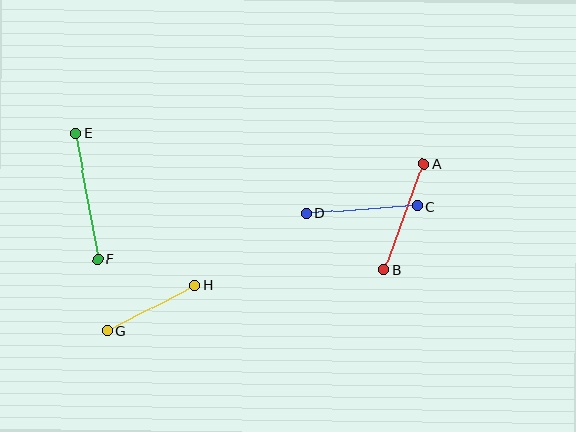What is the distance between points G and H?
The distance is approximately 99 pixels.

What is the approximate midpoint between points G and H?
The midpoint is at approximately (151, 308) pixels.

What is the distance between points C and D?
The distance is approximately 111 pixels.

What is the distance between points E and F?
The distance is approximately 128 pixels.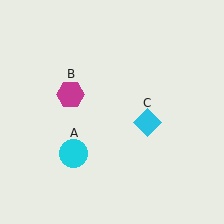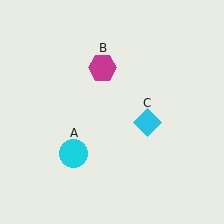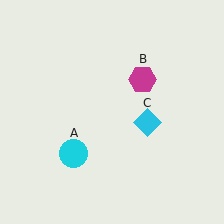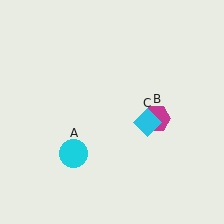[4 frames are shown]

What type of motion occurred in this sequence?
The magenta hexagon (object B) rotated clockwise around the center of the scene.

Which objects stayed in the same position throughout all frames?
Cyan circle (object A) and cyan diamond (object C) remained stationary.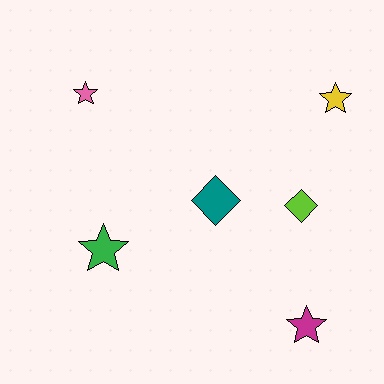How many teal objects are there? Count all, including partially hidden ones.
There is 1 teal object.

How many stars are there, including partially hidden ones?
There are 4 stars.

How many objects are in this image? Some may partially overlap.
There are 6 objects.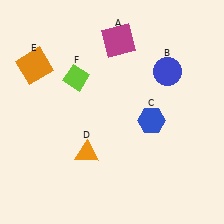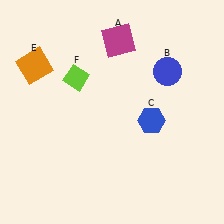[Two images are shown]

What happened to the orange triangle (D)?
The orange triangle (D) was removed in Image 2. It was in the bottom-left area of Image 1.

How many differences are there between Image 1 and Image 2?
There is 1 difference between the two images.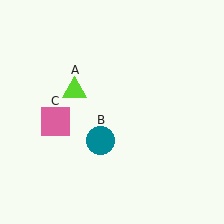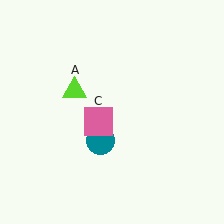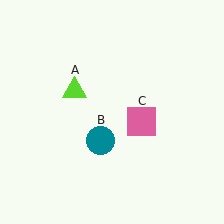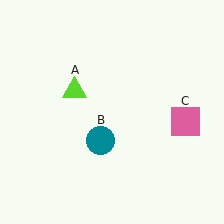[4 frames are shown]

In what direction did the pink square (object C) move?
The pink square (object C) moved right.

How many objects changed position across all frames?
1 object changed position: pink square (object C).